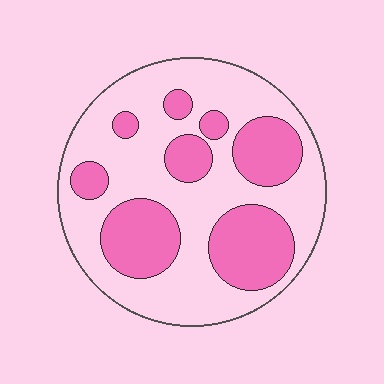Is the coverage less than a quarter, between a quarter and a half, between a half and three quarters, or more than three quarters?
Between a quarter and a half.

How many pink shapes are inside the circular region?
8.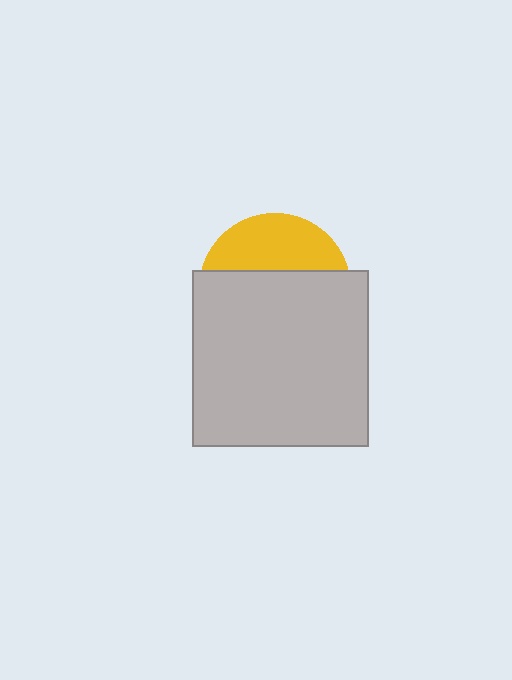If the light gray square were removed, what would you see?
You would see the complete yellow circle.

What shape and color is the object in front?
The object in front is a light gray square.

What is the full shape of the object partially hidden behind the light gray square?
The partially hidden object is a yellow circle.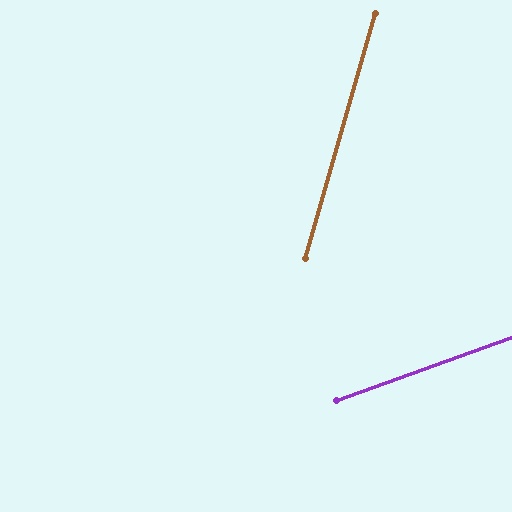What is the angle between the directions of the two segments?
Approximately 54 degrees.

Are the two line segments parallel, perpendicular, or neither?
Neither parallel nor perpendicular — they differ by about 54°.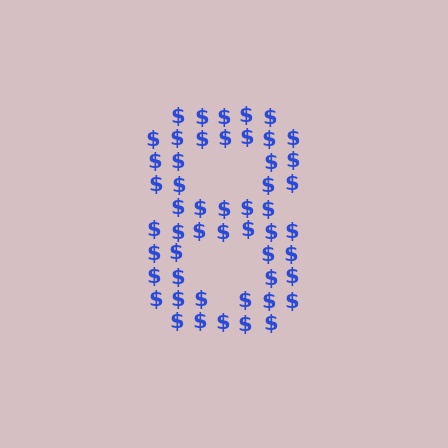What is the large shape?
The large shape is the digit 8.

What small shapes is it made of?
It is made of small dollar signs.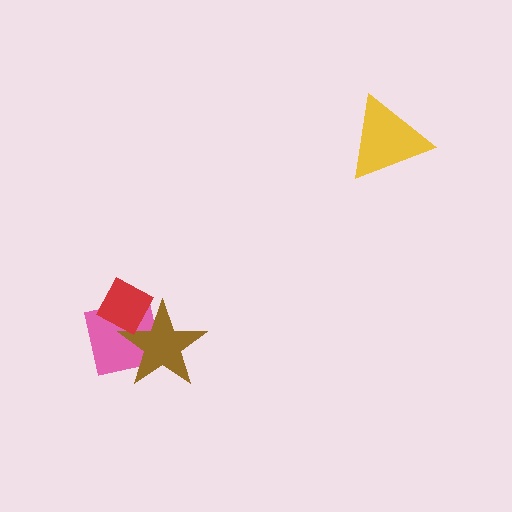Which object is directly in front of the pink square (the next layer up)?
The brown star is directly in front of the pink square.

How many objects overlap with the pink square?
2 objects overlap with the pink square.